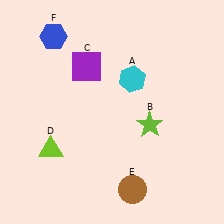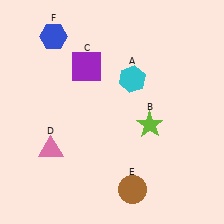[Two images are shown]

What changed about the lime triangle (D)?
In Image 1, D is lime. In Image 2, it changed to pink.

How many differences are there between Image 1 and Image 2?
There is 1 difference between the two images.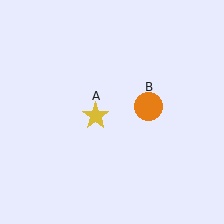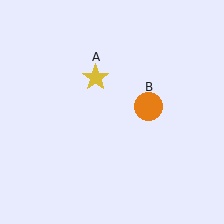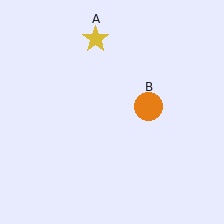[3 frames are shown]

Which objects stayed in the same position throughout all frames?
Orange circle (object B) remained stationary.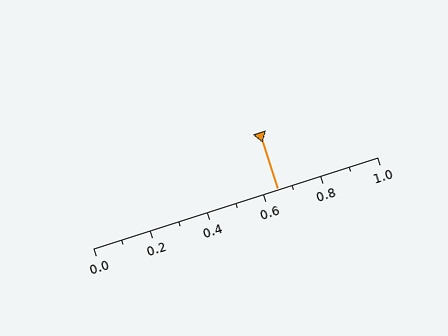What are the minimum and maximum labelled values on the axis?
The axis runs from 0.0 to 1.0.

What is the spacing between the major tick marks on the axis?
The major ticks are spaced 0.2 apart.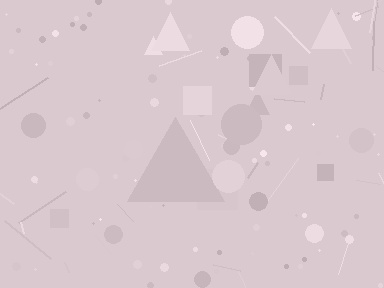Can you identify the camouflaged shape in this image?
The camouflaged shape is a triangle.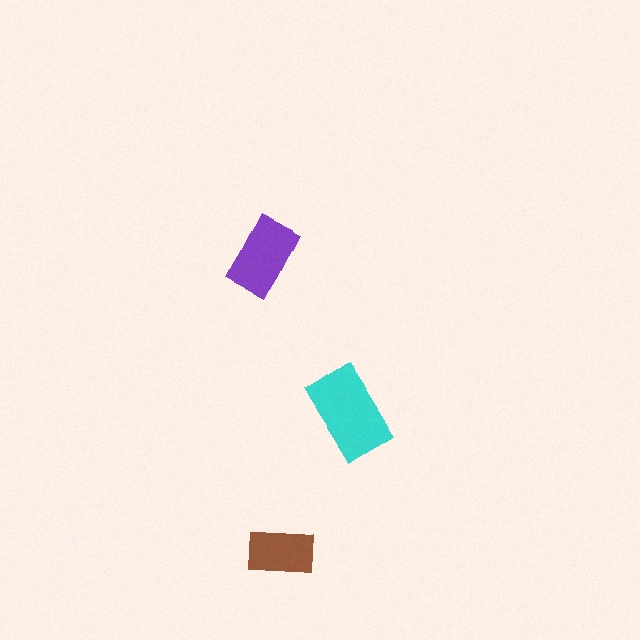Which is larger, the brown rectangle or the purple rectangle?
The purple one.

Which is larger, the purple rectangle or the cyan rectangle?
The cyan one.